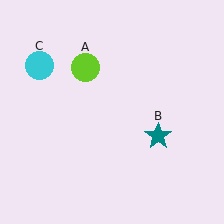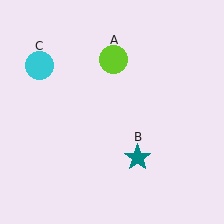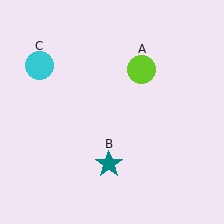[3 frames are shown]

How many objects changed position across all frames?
2 objects changed position: lime circle (object A), teal star (object B).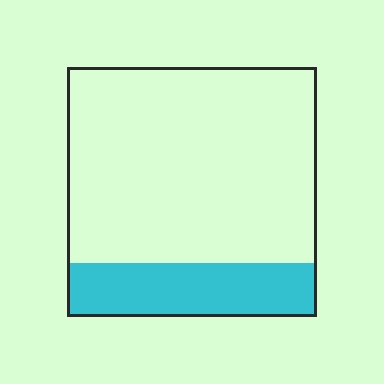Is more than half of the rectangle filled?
No.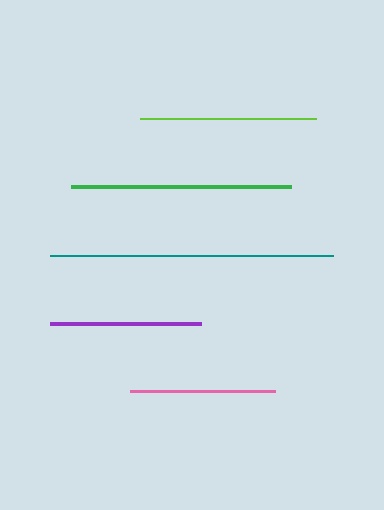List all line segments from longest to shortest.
From longest to shortest: teal, green, lime, purple, pink.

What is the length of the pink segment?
The pink segment is approximately 146 pixels long.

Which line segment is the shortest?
The pink line is the shortest at approximately 146 pixels.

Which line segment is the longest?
The teal line is the longest at approximately 283 pixels.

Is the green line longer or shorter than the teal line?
The teal line is longer than the green line.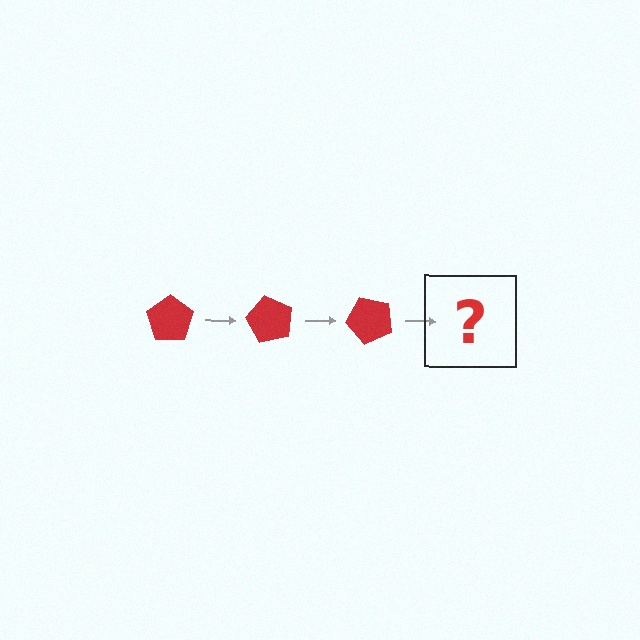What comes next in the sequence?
The next element should be a red pentagon rotated 180 degrees.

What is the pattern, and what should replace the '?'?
The pattern is that the pentagon rotates 60 degrees each step. The '?' should be a red pentagon rotated 180 degrees.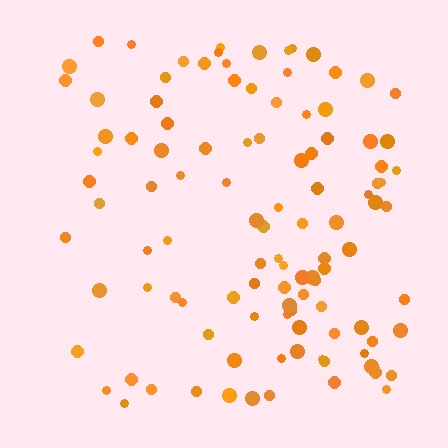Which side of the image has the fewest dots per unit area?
The left.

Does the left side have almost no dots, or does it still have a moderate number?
Still a moderate number, just noticeably fewer than the right.